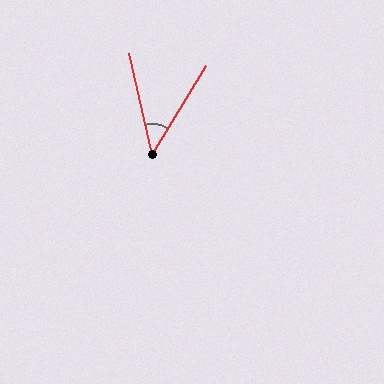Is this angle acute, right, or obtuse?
It is acute.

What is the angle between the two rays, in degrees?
Approximately 44 degrees.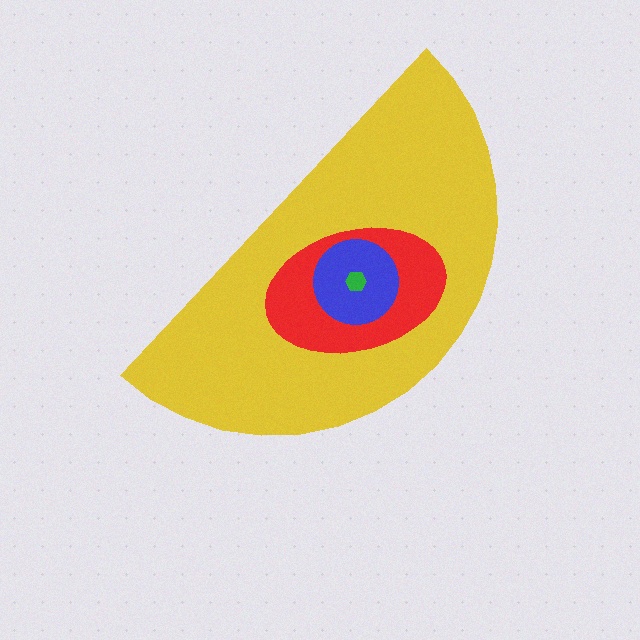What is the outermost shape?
The yellow semicircle.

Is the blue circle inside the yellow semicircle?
Yes.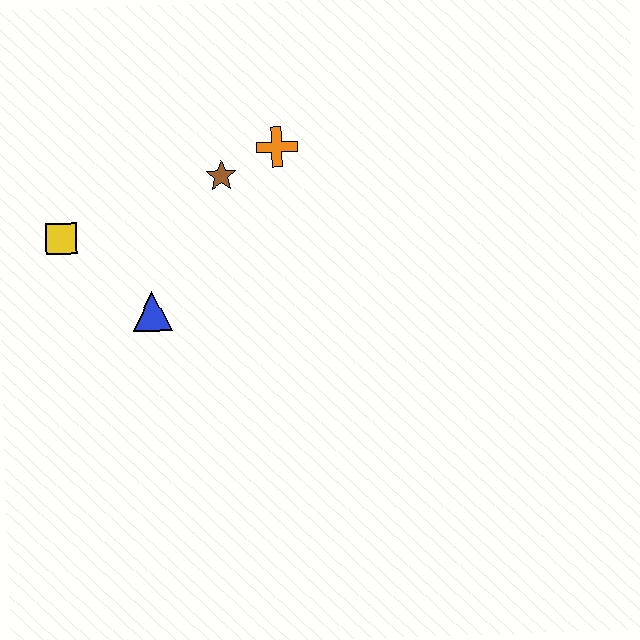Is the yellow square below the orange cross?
Yes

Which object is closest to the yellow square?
The blue triangle is closest to the yellow square.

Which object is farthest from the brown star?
The yellow square is farthest from the brown star.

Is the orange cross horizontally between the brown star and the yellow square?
No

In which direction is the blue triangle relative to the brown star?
The blue triangle is below the brown star.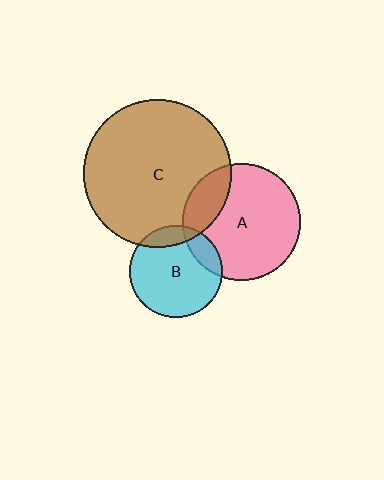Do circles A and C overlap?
Yes.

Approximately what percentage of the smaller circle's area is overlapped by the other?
Approximately 20%.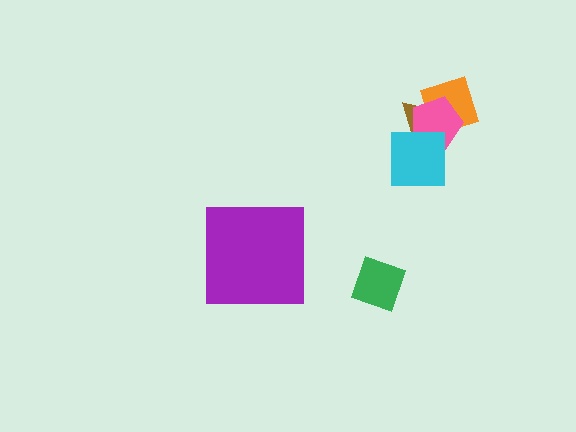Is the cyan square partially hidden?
No, no other shape covers it.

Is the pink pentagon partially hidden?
Yes, it is partially covered by another shape.